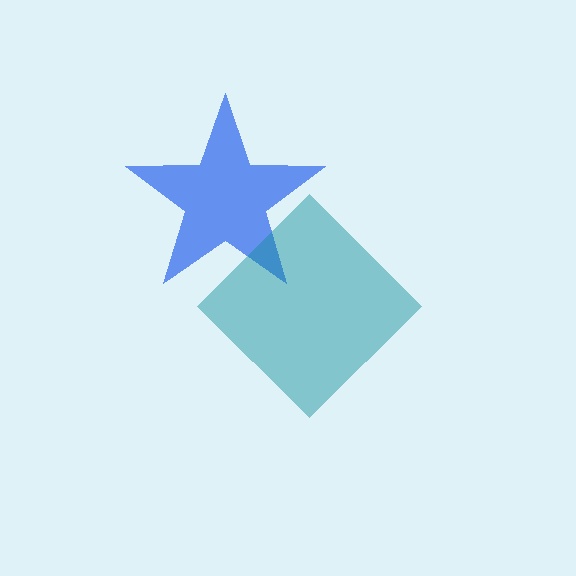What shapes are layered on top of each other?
The layered shapes are: a blue star, a teal diamond.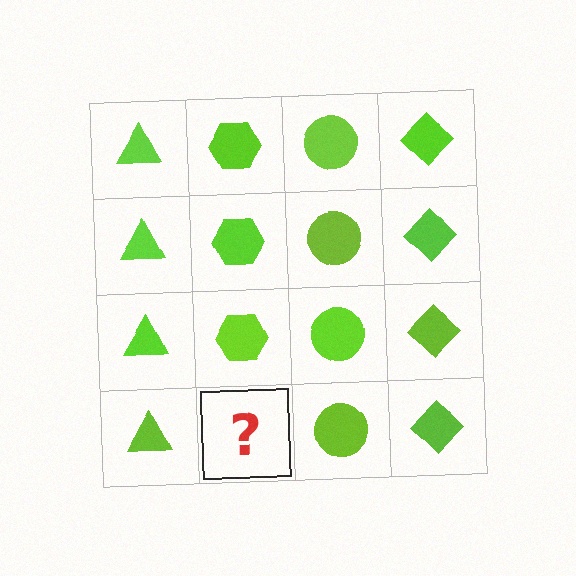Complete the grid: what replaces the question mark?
The question mark should be replaced with a lime hexagon.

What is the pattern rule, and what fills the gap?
The rule is that each column has a consistent shape. The gap should be filled with a lime hexagon.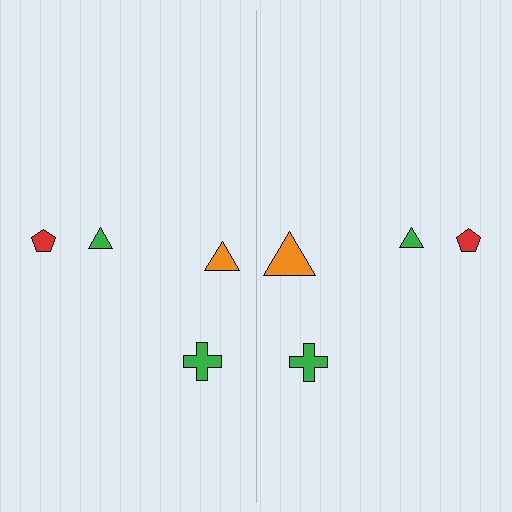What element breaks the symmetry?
The orange triangle on the right side has a different size than its mirror counterpart.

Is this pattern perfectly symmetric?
No, the pattern is not perfectly symmetric. The orange triangle on the right side has a different size than its mirror counterpart.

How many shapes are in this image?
There are 8 shapes in this image.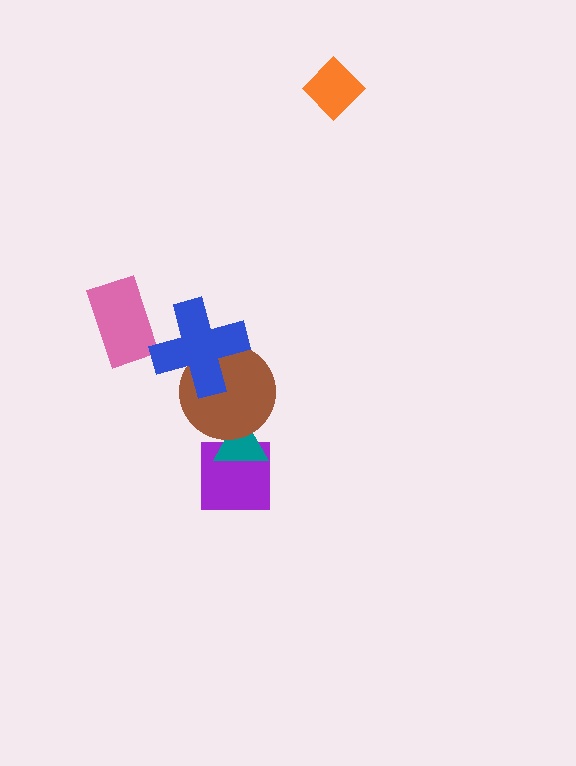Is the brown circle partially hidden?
Yes, it is partially covered by another shape.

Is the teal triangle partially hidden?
Yes, it is partially covered by another shape.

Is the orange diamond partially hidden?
No, no other shape covers it.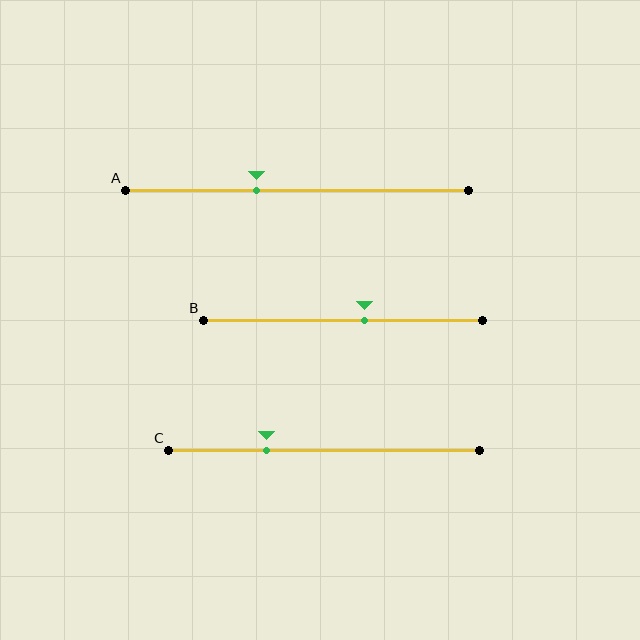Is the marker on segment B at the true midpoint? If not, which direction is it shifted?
No, the marker on segment B is shifted to the right by about 8% of the segment length.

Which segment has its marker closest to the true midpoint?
Segment B has its marker closest to the true midpoint.